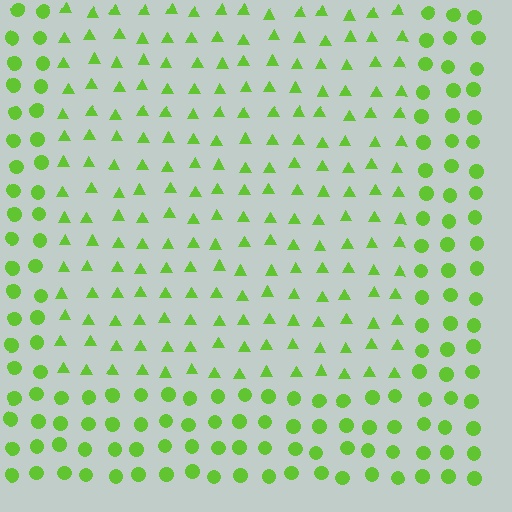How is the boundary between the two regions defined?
The boundary is defined by a change in element shape: triangles inside vs. circles outside. All elements share the same color and spacing.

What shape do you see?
I see a rectangle.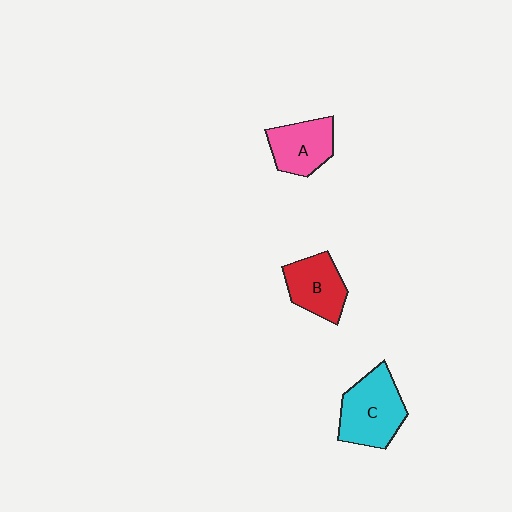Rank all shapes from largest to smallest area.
From largest to smallest: C (cyan), A (pink), B (red).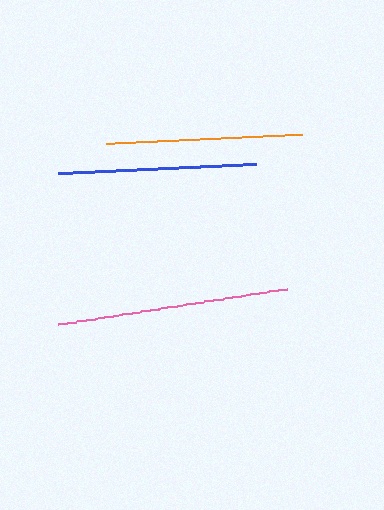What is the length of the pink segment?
The pink segment is approximately 231 pixels long.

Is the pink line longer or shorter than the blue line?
The pink line is longer than the blue line.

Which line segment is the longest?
The pink line is the longest at approximately 231 pixels.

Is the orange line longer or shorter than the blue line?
The blue line is longer than the orange line.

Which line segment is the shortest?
The orange line is the shortest at approximately 198 pixels.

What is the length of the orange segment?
The orange segment is approximately 198 pixels long.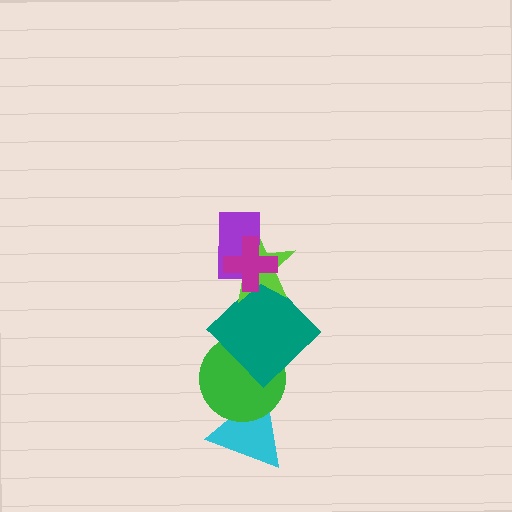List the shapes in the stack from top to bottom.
From top to bottom: the magenta cross, the purple rectangle, the lime star, the teal diamond, the green circle, the cyan triangle.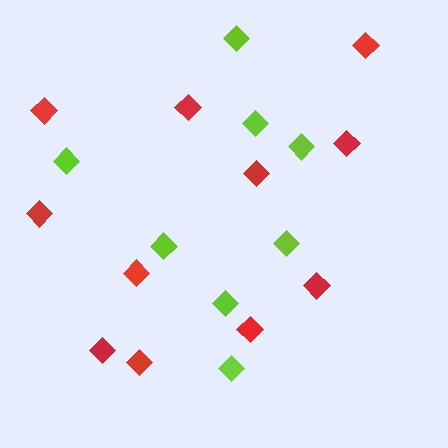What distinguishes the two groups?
There are 2 groups: one group of red diamonds (11) and one group of lime diamonds (8).